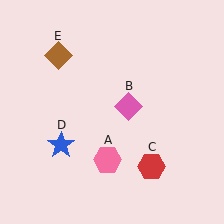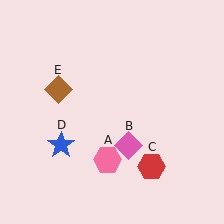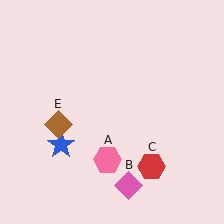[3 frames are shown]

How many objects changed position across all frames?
2 objects changed position: pink diamond (object B), brown diamond (object E).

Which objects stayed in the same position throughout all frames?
Pink hexagon (object A) and red hexagon (object C) and blue star (object D) remained stationary.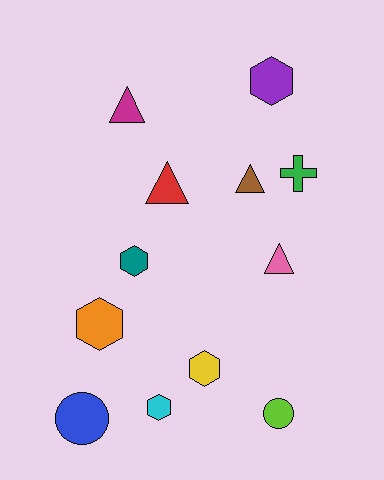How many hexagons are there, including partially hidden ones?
There are 5 hexagons.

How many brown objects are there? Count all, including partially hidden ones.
There is 1 brown object.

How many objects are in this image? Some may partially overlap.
There are 12 objects.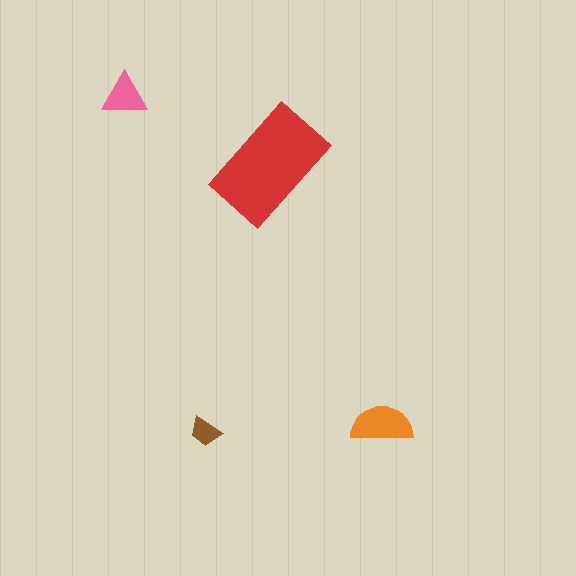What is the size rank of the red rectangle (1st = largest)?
1st.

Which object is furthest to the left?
The pink triangle is leftmost.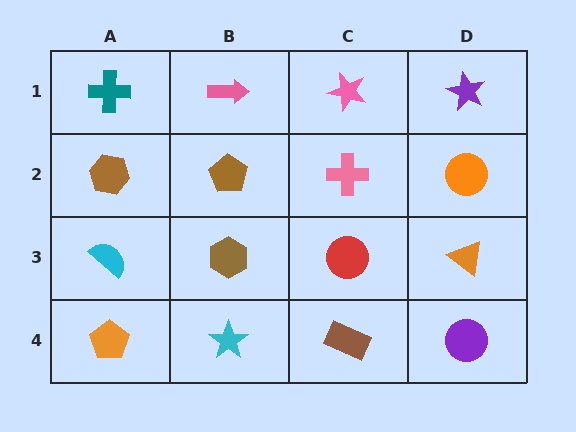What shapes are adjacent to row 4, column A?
A cyan semicircle (row 3, column A), a cyan star (row 4, column B).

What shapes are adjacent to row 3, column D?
An orange circle (row 2, column D), a purple circle (row 4, column D), a red circle (row 3, column C).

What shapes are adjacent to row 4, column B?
A brown hexagon (row 3, column B), an orange pentagon (row 4, column A), a brown rectangle (row 4, column C).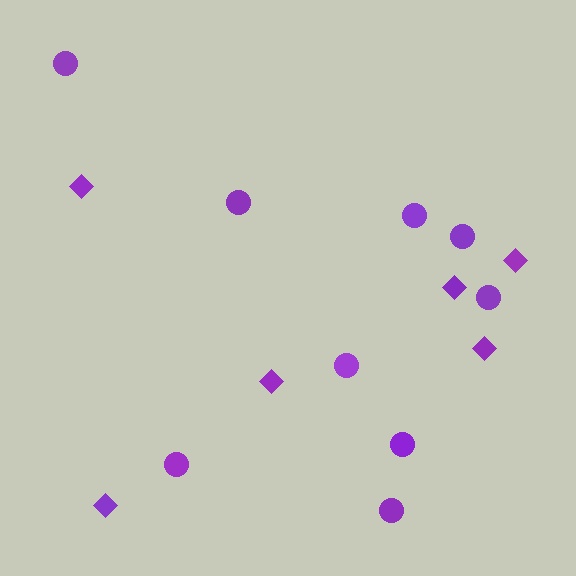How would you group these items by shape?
There are 2 groups: one group of circles (9) and one group of diamonds (6).